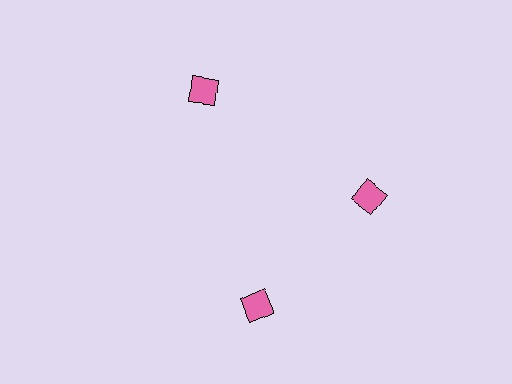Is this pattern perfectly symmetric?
No. The 3 pink squares are arranged in a ring, but one element near the 7 o'clock position is rotated out of alignment along the ring, breaking the 3-fold rotational symmetry.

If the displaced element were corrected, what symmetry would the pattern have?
It would have 3-fold rotational symmetry — the pattern would map onto itself every 120 degrees.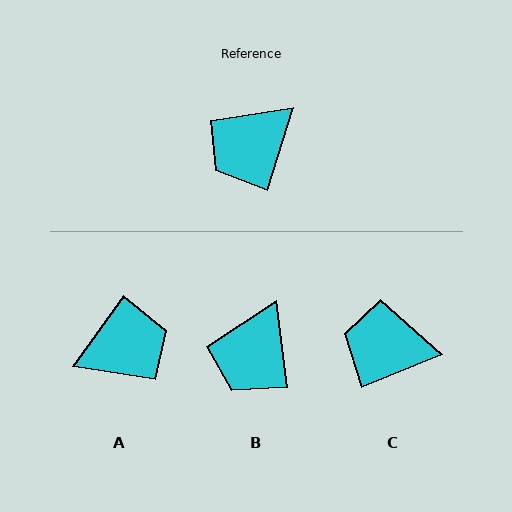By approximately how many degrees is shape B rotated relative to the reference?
Approximately 24 degrees counter-clockwise.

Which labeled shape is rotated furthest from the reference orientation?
A, about 162 degrees away.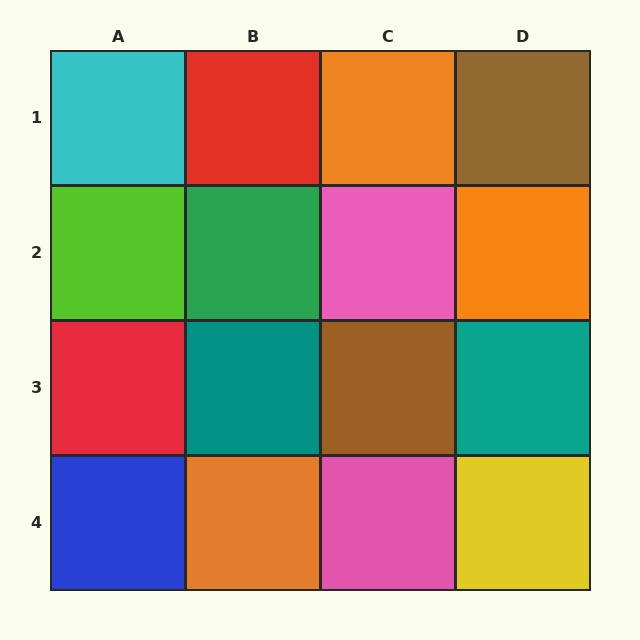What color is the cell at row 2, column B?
Green.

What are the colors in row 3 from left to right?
Red, teal, brown, teal.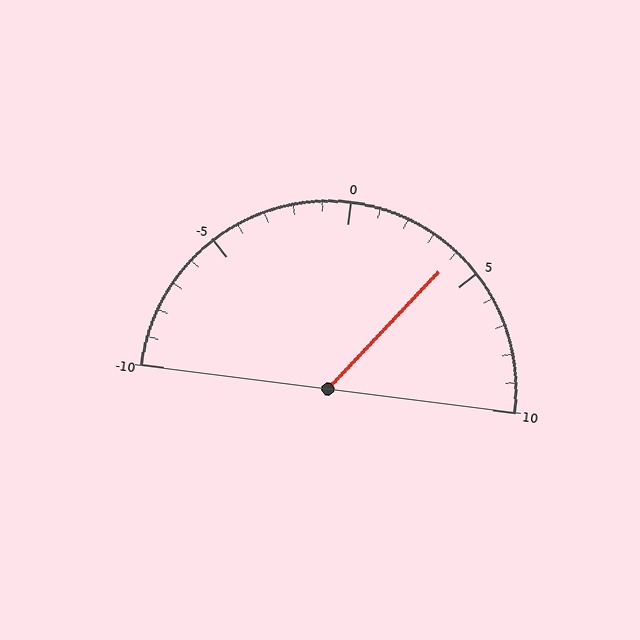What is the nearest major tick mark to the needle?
The nearest major tick mark is 5.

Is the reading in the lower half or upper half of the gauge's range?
The reading is in the upper half of the range (-10 to 10).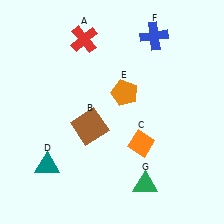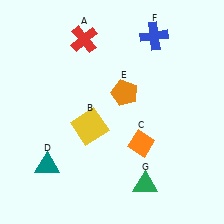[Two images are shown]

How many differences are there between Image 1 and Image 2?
There is 1 difference between the two images.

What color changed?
The square (B) changed from brown in Image 1 to yellow in Image 2.